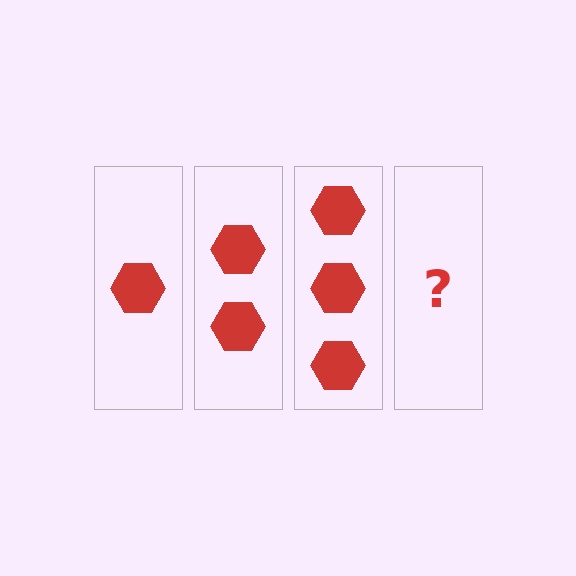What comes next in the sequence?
The next element should be 4 hexagons.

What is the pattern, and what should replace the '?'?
The pattern is that each step adds one more hexagon. The '?' should be 4 hexagons.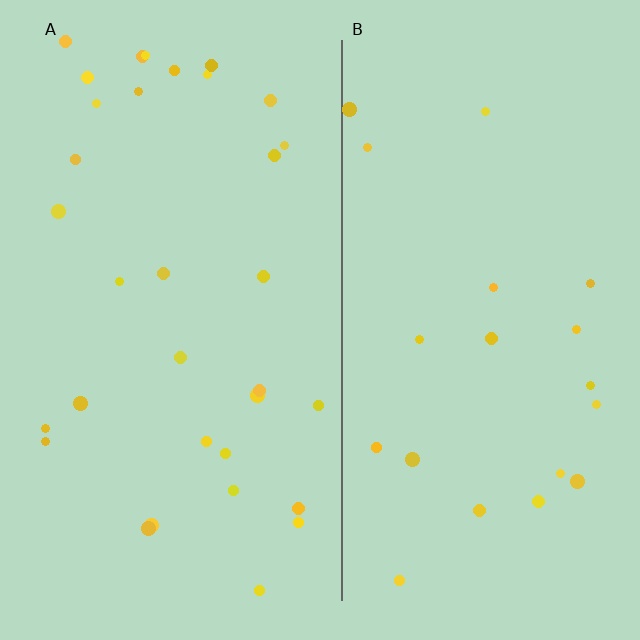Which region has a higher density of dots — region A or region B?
A (the left).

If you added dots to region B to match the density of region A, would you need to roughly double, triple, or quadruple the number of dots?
Approximately double.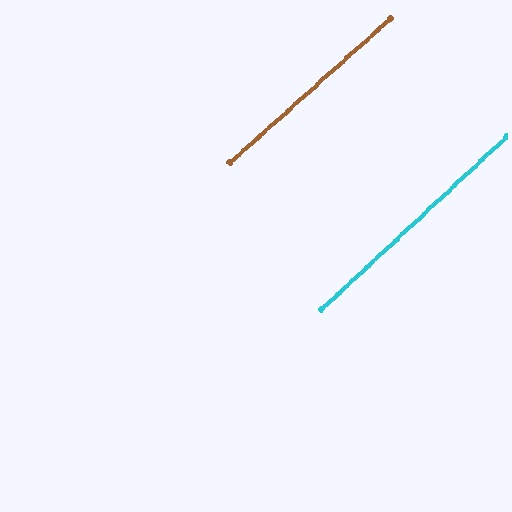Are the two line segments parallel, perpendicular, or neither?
Parallel — their directions differ by only 1.2°.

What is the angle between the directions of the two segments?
Approximately 1 degree.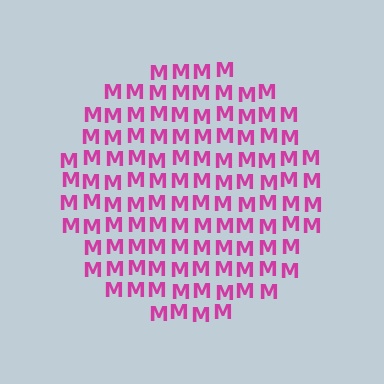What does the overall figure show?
The overall figure shows a circle.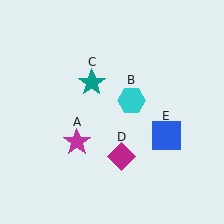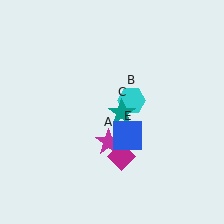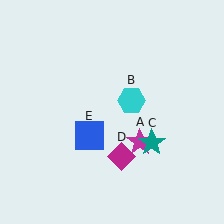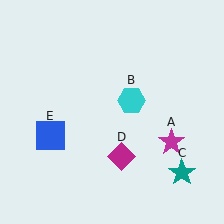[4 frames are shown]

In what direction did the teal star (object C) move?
The teal star (object C) moved down and to the right.